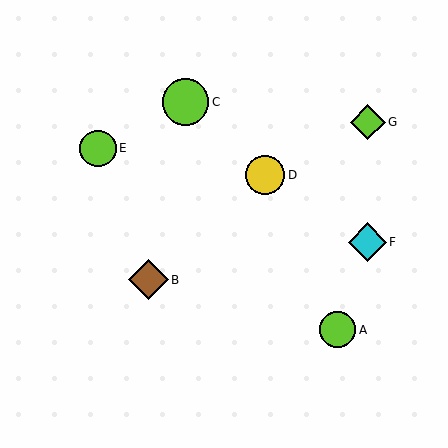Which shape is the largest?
The lime circle (labeled C) is the largest.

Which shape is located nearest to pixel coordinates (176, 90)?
The lime circle (labeled C) at (185, 102) is nearest to that location.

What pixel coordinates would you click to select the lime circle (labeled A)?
Click at (337, 330) to select the lime circle A.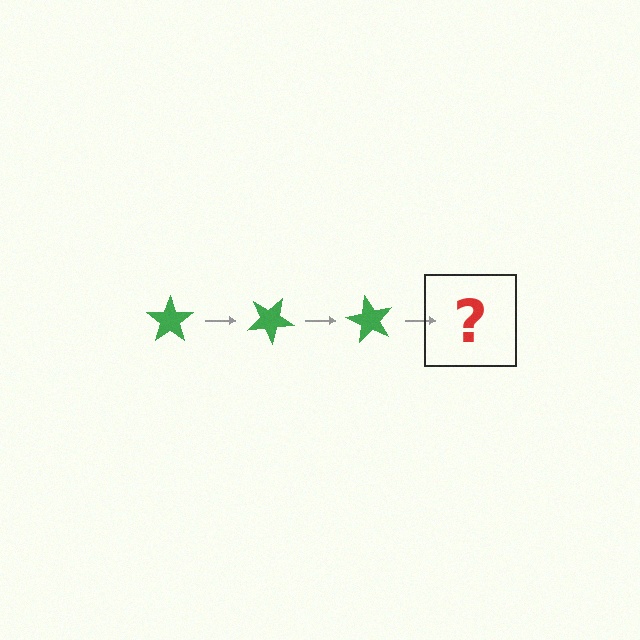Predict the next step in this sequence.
The next step is a green star rotated 90 degrees.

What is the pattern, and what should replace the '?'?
The pattern is that the star rotates 30 degrees each step. The '?' should be a green star rotated 90 degrees.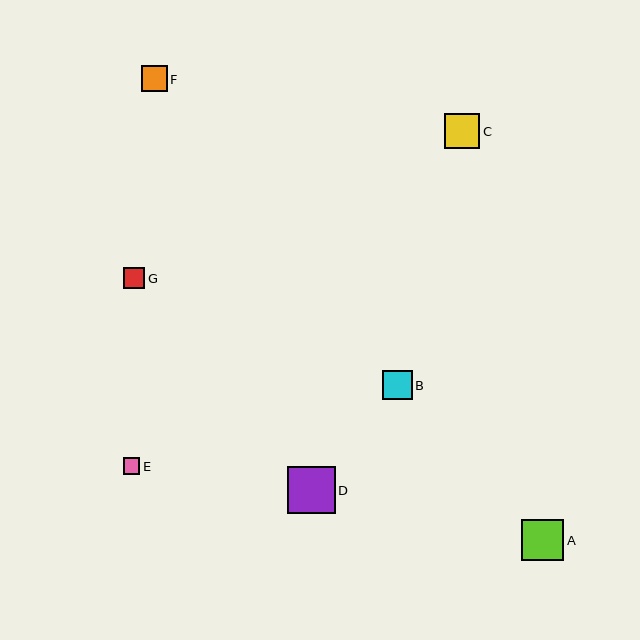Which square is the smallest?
Square E is the smallest with a size of approximately 17 pixels.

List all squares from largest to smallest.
From largest to smallest: D, A, C, B, F, G, E.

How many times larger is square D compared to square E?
Square D is approximately 2.9 times the size of square E.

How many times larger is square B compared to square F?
Square B is approximately 1.2 times the size of square F.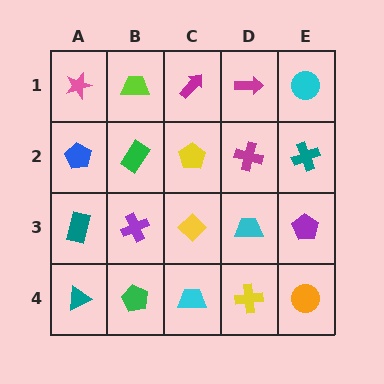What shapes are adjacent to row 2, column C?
A magenta arrow (row 1, column C), a yellow diamond (row 3, column C), a green rectangle (row 2, column B), a magenta cross (row 2, column D).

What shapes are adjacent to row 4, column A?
A teal rectangle (row 3, column A), a green pentagon (row 4, column B).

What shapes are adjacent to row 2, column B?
A lime trapezoid (row 1, column B), a purple cross (row 3, column B), a blue pentagon (row 2, column A), a yellow pentagon (row 2, column C).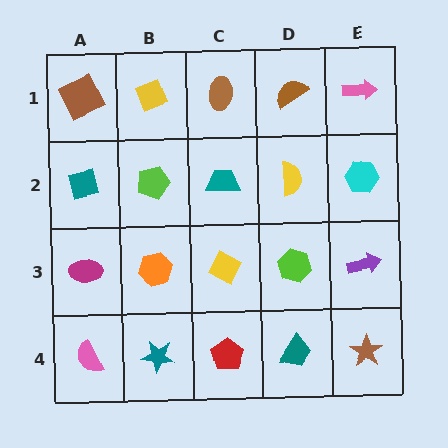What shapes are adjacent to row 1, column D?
A yellow semicircle (row 2, column D), a brown ellipse (row 1, column C), a pink arrow (row 1, column E).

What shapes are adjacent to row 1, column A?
A teal square (row 2, column A), a yellow diamond (row 1, column B).